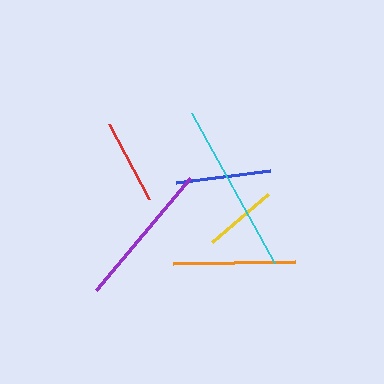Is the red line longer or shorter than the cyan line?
The cyan line is longer than the red line.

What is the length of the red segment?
The red segment is approximately 85 pixels long.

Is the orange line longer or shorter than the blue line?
The orange line is longer than the blue line.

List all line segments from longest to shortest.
From longest to shortest: cyan, purple, orange, blue, red, yellow.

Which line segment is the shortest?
The yellow line is the shortest at approximately 73 pixels.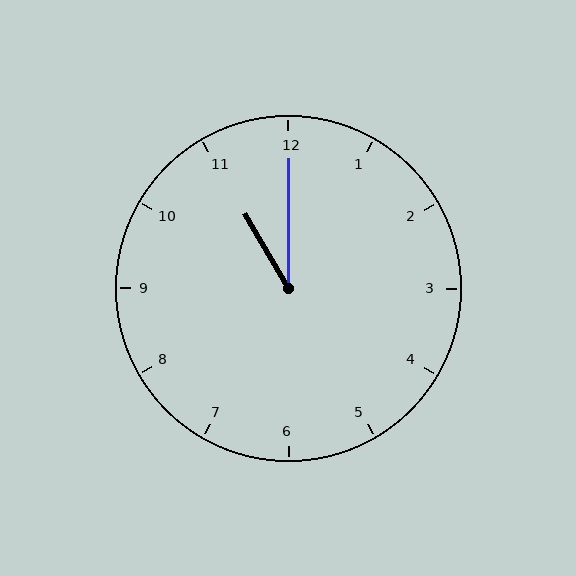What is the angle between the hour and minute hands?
Approximately 30 degrees.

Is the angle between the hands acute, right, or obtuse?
It is acute.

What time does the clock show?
11:00.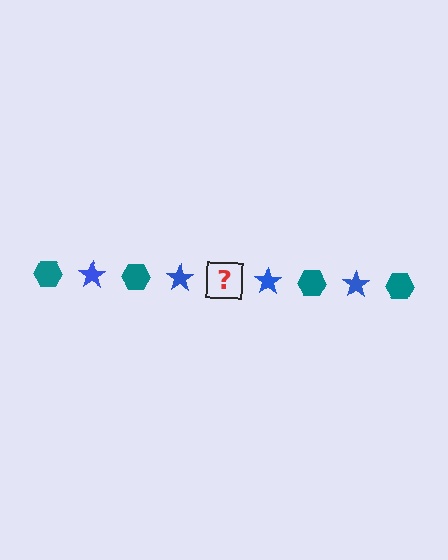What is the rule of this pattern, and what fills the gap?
The rule is that the pattern alternates between teal hexagon and blue star. The gap should be filled with a teal hexagon.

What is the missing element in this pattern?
The missing element is a teal hexagon.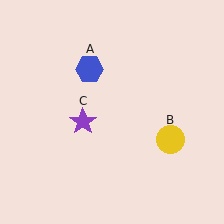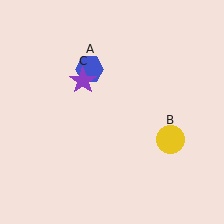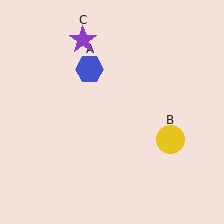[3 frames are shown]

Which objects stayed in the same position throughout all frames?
Blue hexagon (object A) and yellow circle (object B) remained stationary.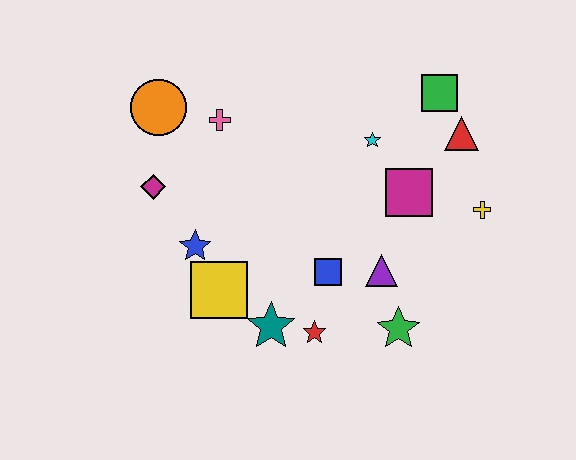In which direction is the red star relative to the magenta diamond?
The red star is to the right of the magenta diamond.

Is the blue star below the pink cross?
Yes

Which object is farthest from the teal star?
The green square is farthest from the teal star.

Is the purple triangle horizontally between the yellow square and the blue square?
No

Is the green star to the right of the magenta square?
No